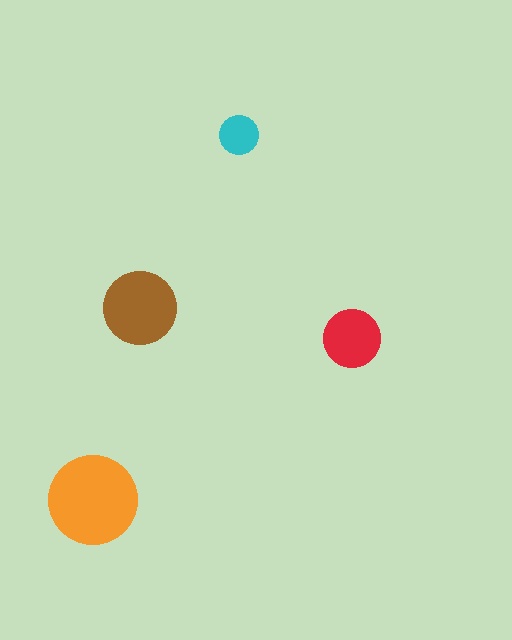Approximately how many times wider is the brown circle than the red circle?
About 1.5 times wider.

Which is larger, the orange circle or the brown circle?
The orange one.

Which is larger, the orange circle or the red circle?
The orange one.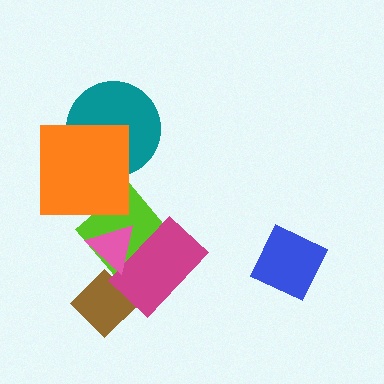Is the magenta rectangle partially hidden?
Yes, it is partially covered by another shape.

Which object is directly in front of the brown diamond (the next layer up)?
The magenta rectangle is directly in front of the brown diamond.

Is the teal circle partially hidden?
Yes, it is partially covered by another shape.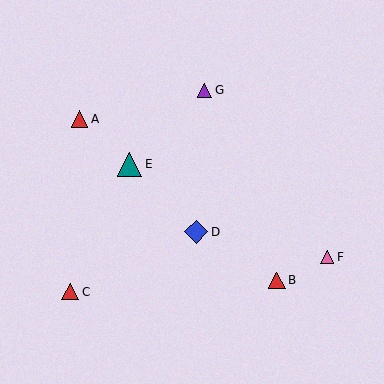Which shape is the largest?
The teal triangle (labeled E) is the largest.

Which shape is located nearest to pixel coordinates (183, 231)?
The blue diamond (labeled D) at (196, 232) is nearest to that location.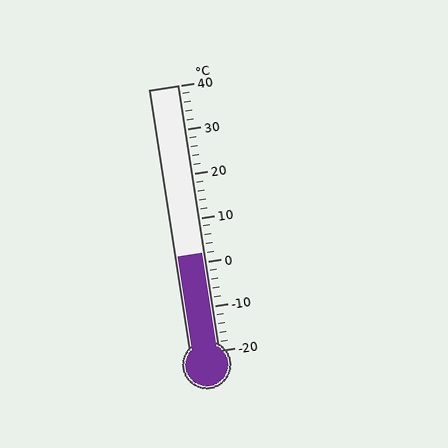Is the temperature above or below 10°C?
The temperature is below 10°C.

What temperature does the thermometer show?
The thermometer shows approximately 2°C.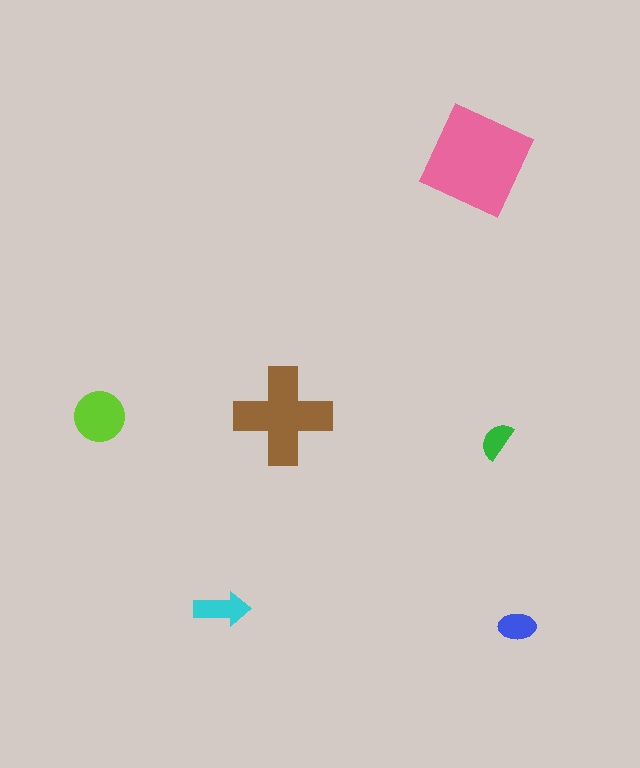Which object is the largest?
The pink square.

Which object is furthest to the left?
The lime circle is leftmost.